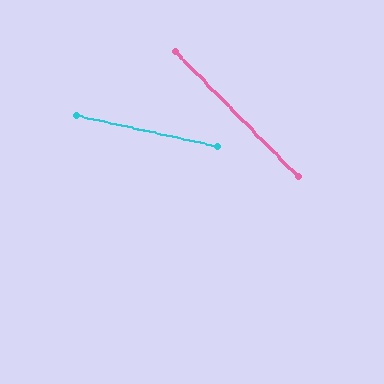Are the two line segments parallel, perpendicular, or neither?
Neither parallel nor perpendicular — they differ by about 33°.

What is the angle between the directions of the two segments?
Approximately 33 degrees.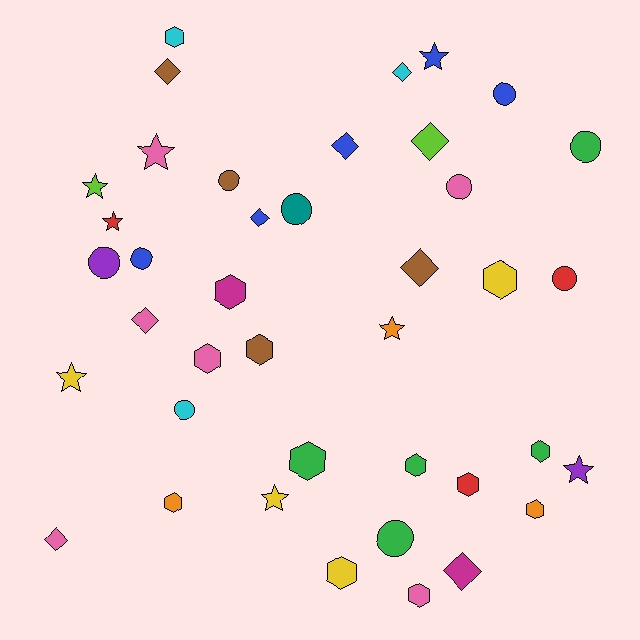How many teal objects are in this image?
There is 1 teal object.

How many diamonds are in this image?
There are 9 diamonds.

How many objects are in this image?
There are 40 objects.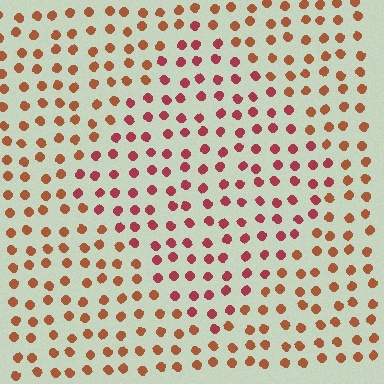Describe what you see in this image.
The image is filled with small brown elements in a uniform arrangement. A diamond-shaped region is visible where the elements are tinted to a slightly different hue, forming a subtle color boundary.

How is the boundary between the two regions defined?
The boundary is defined purely by a slight shift in hue (about 30 degrees). Spacing, size, and orientation are identical on both sides.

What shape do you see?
I see a diamond.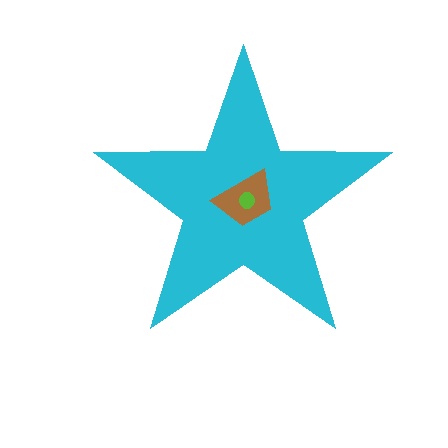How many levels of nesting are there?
3.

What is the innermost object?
The lime circle.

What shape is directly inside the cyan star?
The brown trapezoid.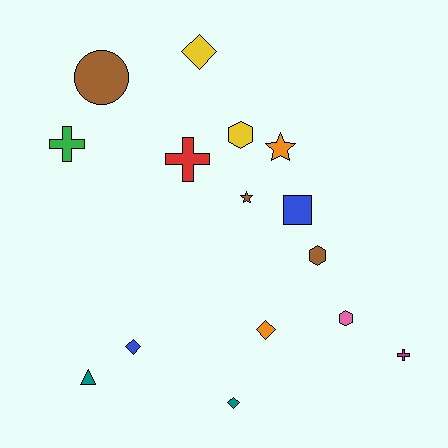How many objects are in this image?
There are 15 objects.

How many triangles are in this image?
There is 1 triangle.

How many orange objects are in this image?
There are 2 orange objects.